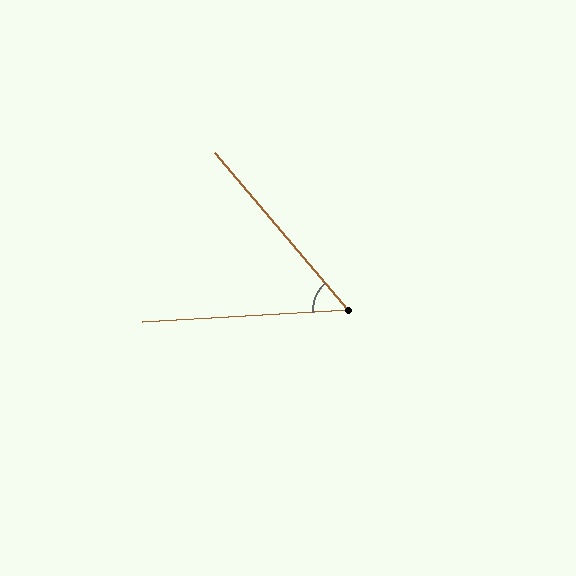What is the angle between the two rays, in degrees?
Approximately 53 degrees.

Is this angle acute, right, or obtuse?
It is acute.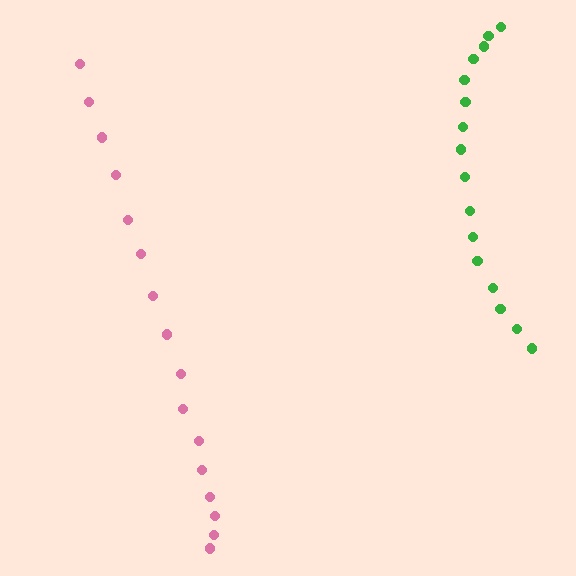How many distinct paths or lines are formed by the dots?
There are 2 distinct paths.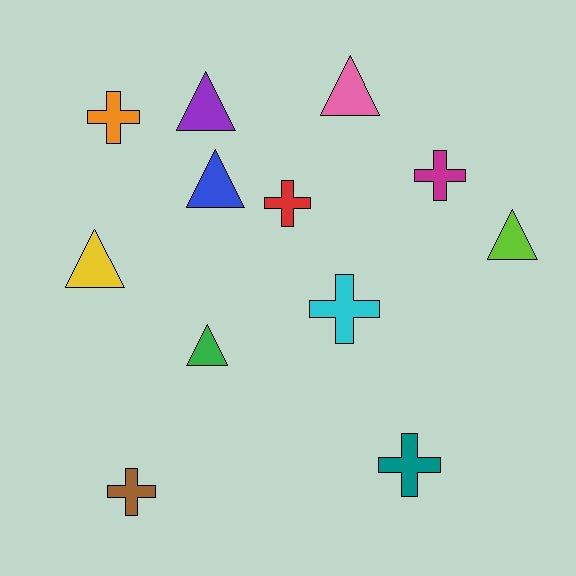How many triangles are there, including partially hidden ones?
There are 6 triangles.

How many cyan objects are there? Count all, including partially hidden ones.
There is 1 cyan object.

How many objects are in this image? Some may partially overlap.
There are 12 objects.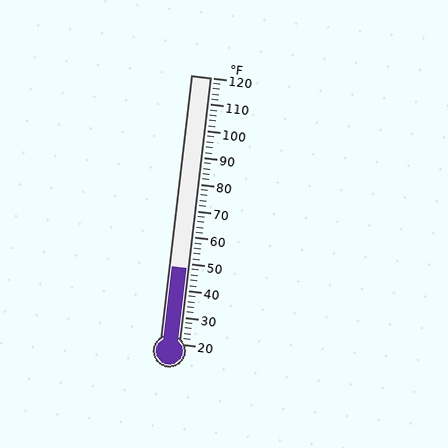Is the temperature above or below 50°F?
The temperature is below 50°F.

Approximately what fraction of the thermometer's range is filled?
The thermometer is filled to approximately 30% of its range.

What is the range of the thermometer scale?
The thermometer scale ranges from 20°F to 120°F.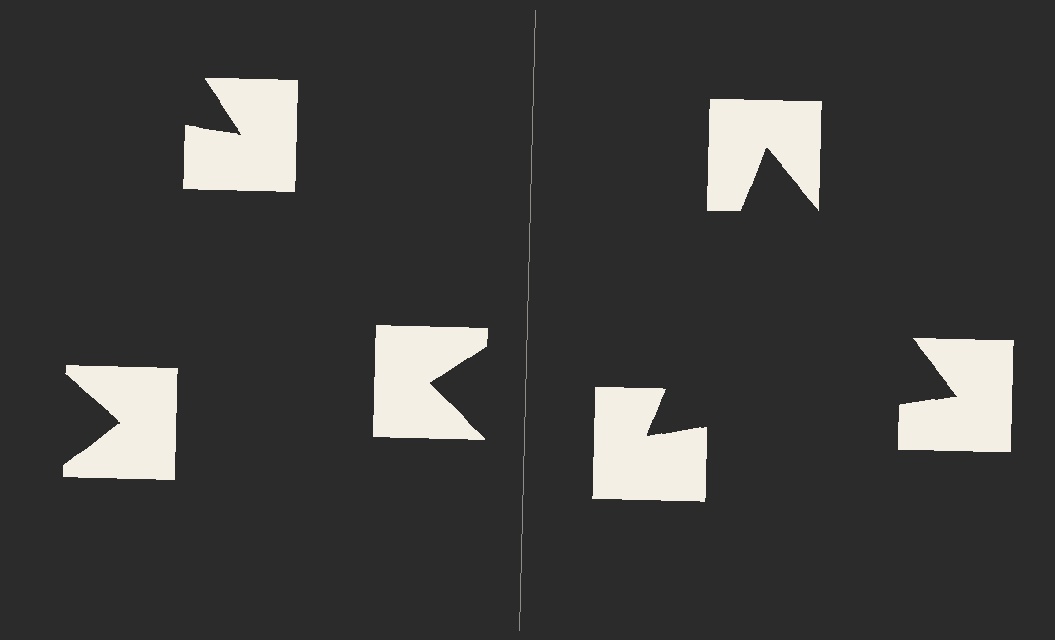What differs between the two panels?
The notched squares are positioned identically on both sides; only the wedge orientations differ. On the right they align to a triangle; on the left they are misaligned.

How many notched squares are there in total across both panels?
6 — 3 on each side.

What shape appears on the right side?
An illusory triangle.